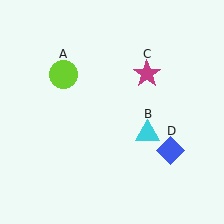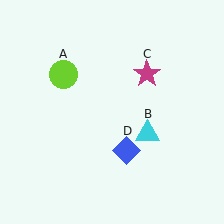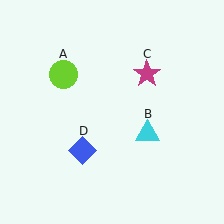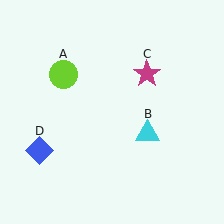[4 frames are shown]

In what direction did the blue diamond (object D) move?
The blue diamond (object D) moved left.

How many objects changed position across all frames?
1 object changed position: blue diamond (object D).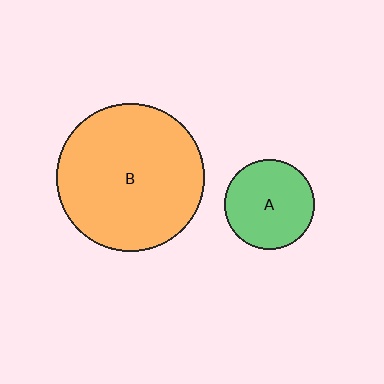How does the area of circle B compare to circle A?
Approximately 2.7 times.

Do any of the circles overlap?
No, none of the circles overlap.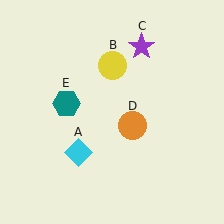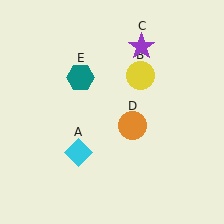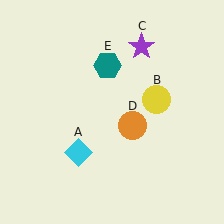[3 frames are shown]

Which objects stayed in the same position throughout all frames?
Cyan diamond (object A) and purple star (object C) and orange circle (object D) remained stationary.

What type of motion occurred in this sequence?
The yellow circle (object B), teal hexagon (object E) rotated clockwise around the center of the scene.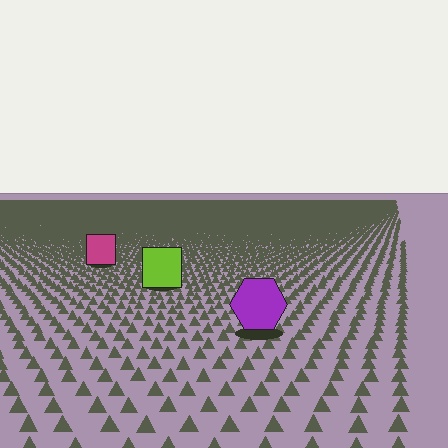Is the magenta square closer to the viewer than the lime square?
No. The lime square is closer — you can tell from the texture gradient: the ground texture is coarser near it.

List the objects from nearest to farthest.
From nearest to farthest: the purple hexagon, the lime square, the magenta square.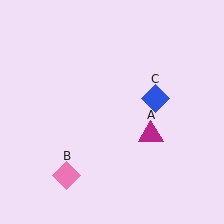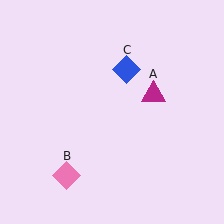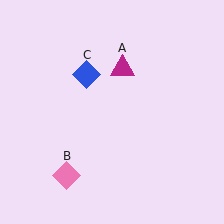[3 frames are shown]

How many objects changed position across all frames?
2 objects changed position: magenta triangle (object A), blue diamond (object C).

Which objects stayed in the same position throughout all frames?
Pink diamond (object B) remained stationary.